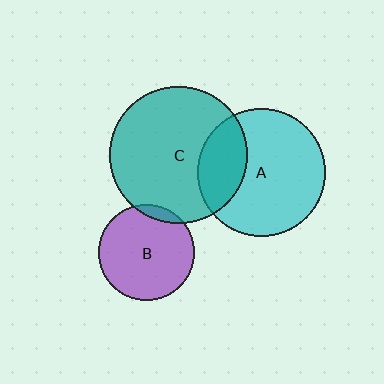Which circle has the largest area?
Circle C (teal).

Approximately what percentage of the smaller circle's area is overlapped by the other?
Approximately 5%.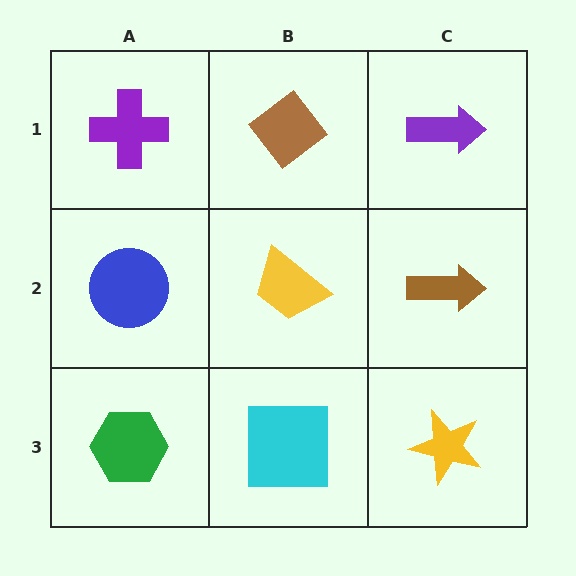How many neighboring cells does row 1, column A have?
2.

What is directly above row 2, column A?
A purple cross.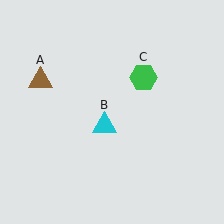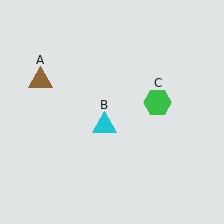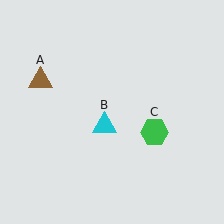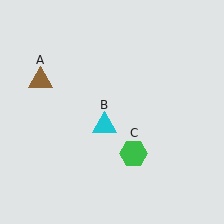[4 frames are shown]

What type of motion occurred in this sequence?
The green hexagon (object C) rotated clockwise around the center of the scene.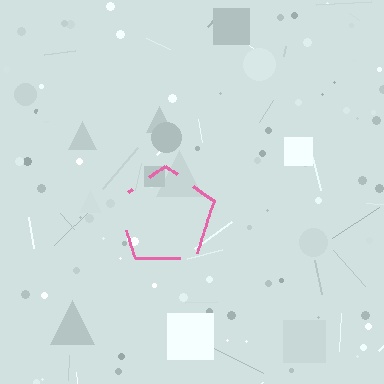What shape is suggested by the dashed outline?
The dashed outline suggests a pentagon.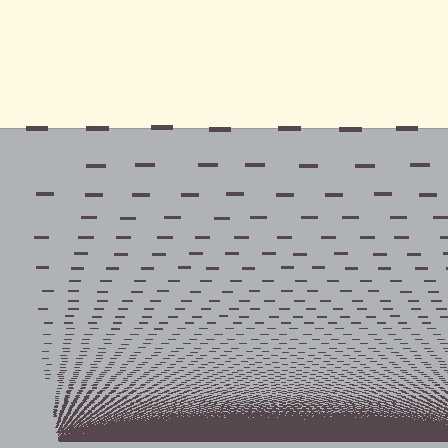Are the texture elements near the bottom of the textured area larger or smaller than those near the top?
Smaller. The gradient is inverted — elements near the bottom are smaller and denser.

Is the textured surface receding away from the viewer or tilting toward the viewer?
The surface appears to tilt toward the viewer. Texture elements get larger and sparser toward the top.